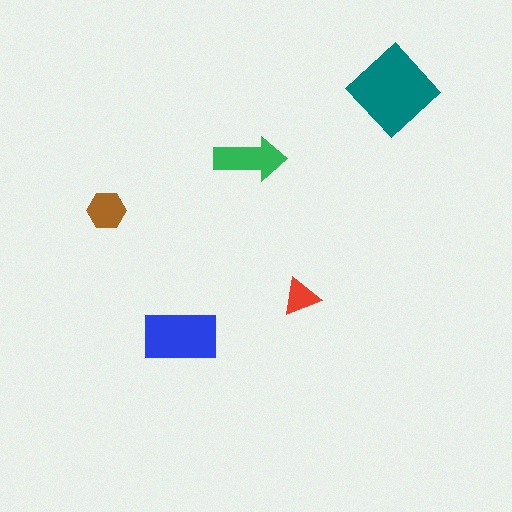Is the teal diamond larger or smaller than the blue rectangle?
Larger.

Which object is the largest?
The teal diamond.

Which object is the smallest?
The red triangle.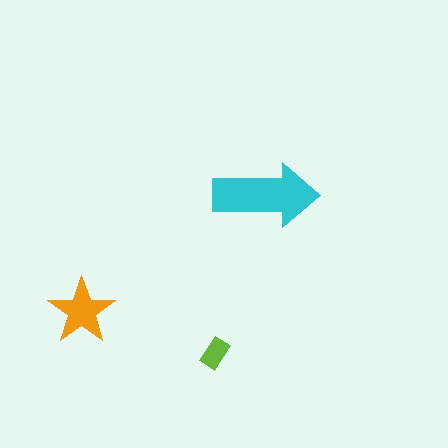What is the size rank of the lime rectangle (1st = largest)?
3rd.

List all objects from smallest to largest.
The lime rectangle, the orange star, the cyan arrow.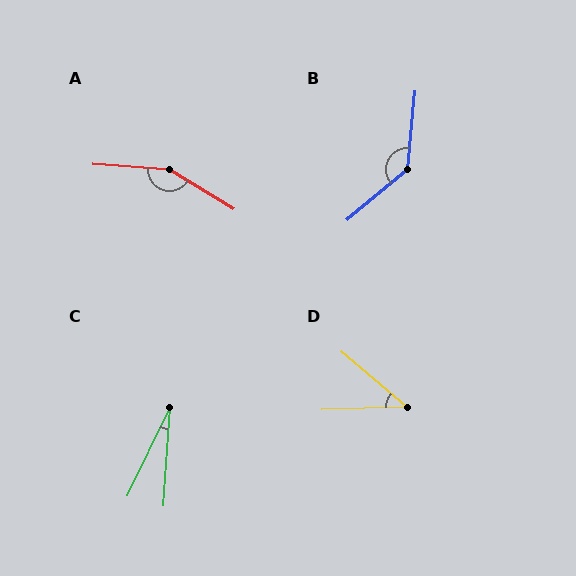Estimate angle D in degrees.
Approximately 42 degrees.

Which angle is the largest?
A, at approximately 152 degrees.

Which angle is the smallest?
C, at approximately 22 degrees.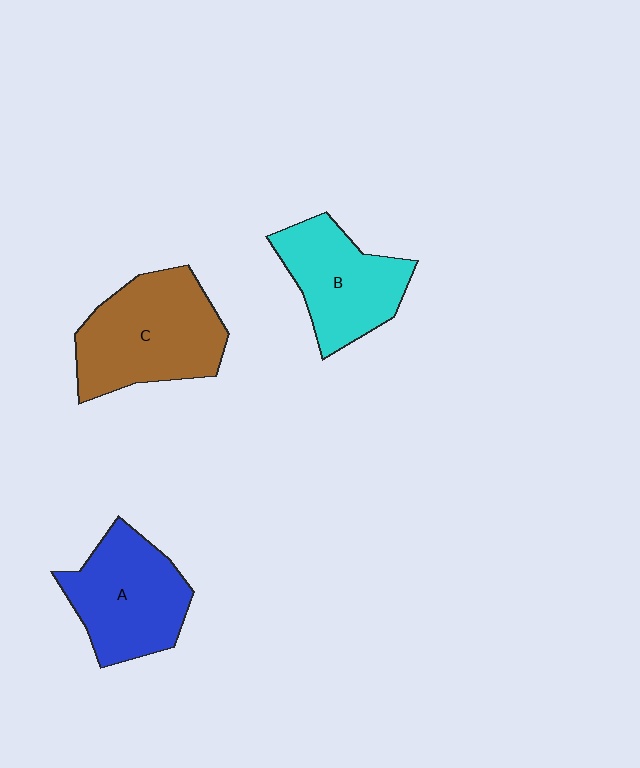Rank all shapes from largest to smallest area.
From largest to smallest: C (brown), A (blue), B (cyan).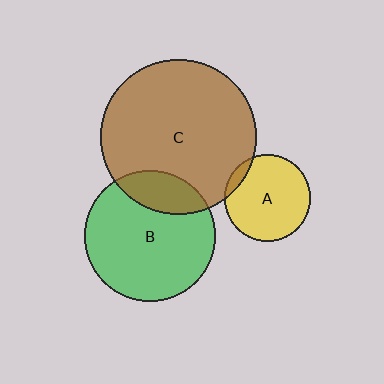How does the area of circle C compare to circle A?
Approximately 3.3 times.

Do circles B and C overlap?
Yes.